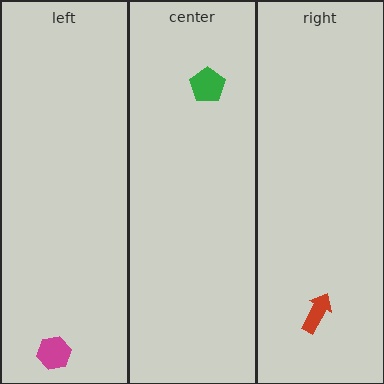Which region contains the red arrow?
The right region.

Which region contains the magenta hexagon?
The left region.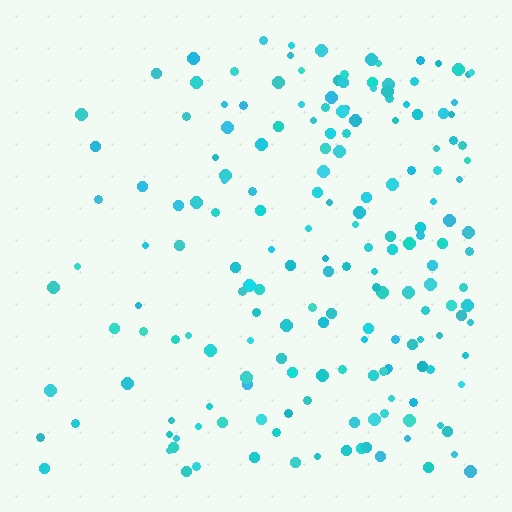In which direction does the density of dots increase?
From left to right, with the right side densest.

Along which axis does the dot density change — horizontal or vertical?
Horizontal.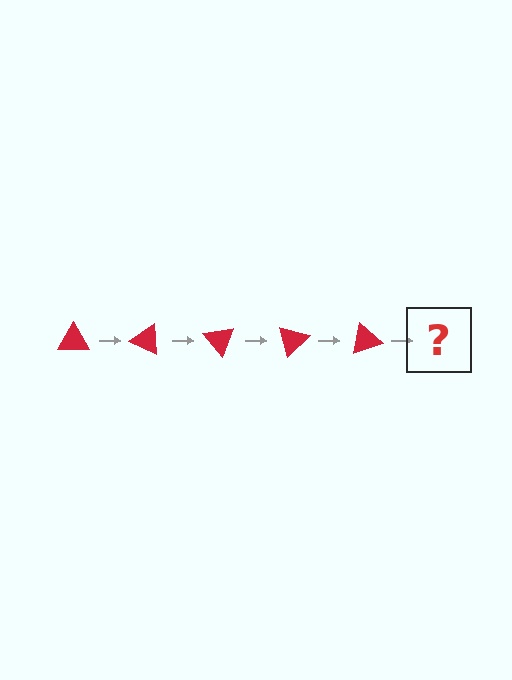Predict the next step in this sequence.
The next step is a red triangle rotated 125 degrees.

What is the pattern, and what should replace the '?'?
The pattern is that the triangle rotates 25 degrees each step. The '?' should be a red triangle rotated 125 degrees.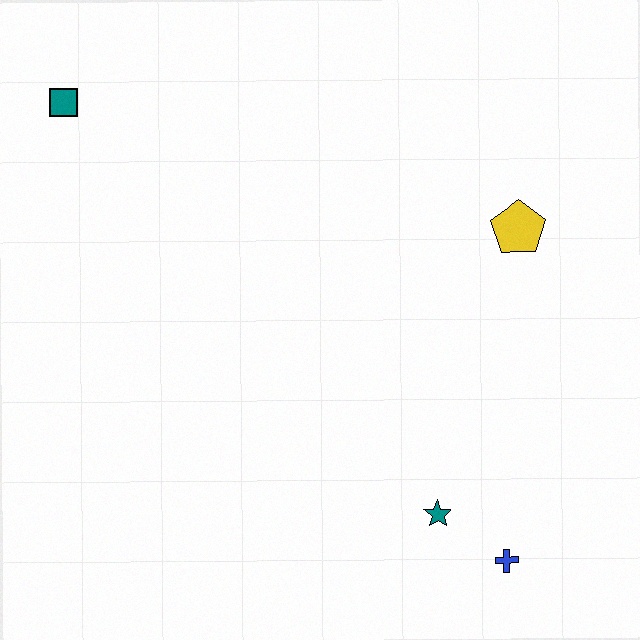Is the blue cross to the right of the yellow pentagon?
No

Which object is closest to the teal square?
The yellow pentagon is closest to the teal square.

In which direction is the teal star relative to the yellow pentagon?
The teal star is below the yellow pentagon.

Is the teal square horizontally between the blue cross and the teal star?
No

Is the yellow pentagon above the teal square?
No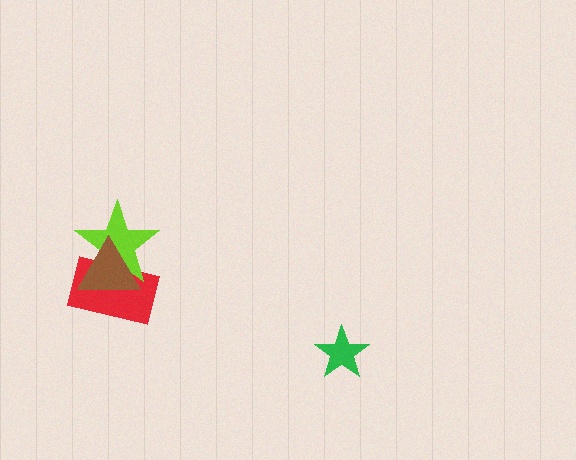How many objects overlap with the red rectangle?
2 objects overlap with the red rectangle.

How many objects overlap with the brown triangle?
2 objects overlap with the brown triangle.